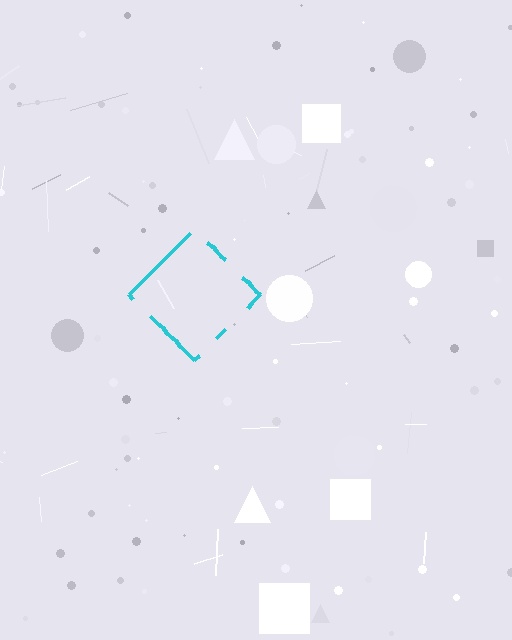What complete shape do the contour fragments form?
The contour fragments form a diamond.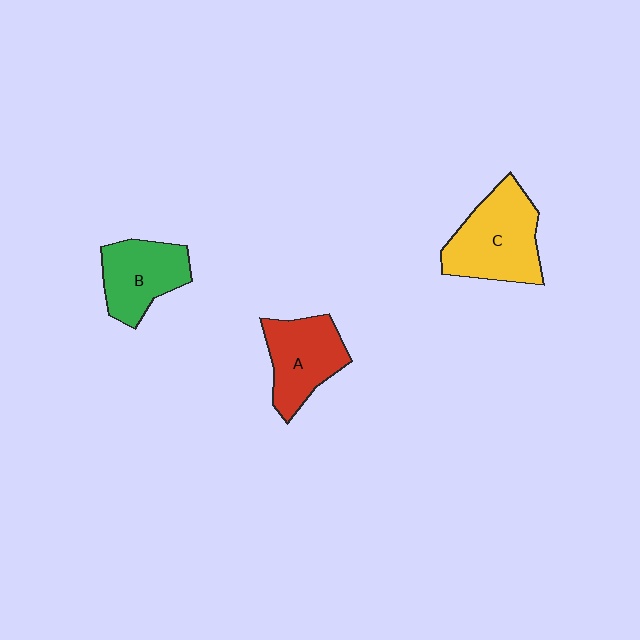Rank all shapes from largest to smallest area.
From largest to smallest: C (yellow), A (red), B (green).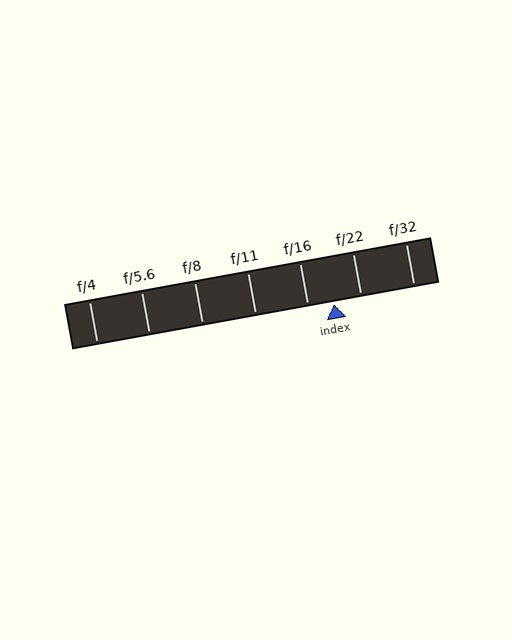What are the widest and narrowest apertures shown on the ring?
The widest aperture shown is f/4 and the narrowest is f/32.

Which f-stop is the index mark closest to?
The index mark is closest to f/16.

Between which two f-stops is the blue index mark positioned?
The index mark is between f/16 and f/22.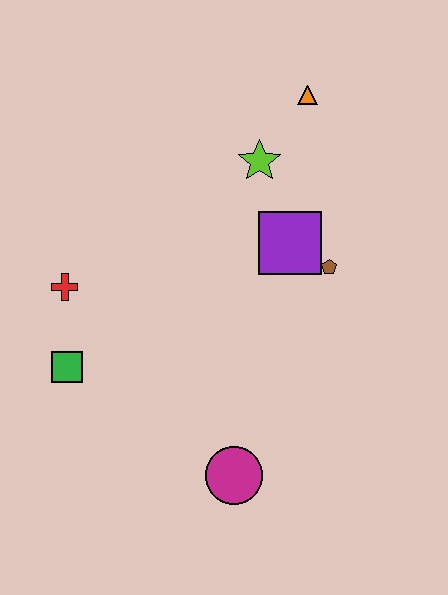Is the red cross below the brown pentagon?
Yes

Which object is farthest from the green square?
The orange triangle is farthest from the green square.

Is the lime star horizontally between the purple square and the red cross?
Yes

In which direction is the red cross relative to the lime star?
The red cross is to the left of the lime star.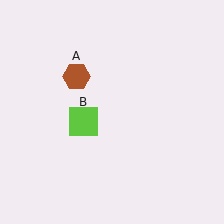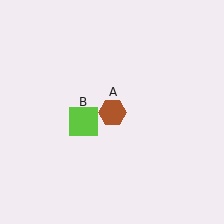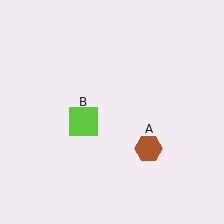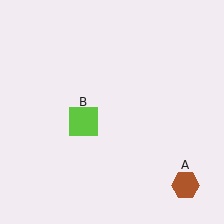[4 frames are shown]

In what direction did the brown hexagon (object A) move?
The brown hexagon (object A) moved down and to the right.